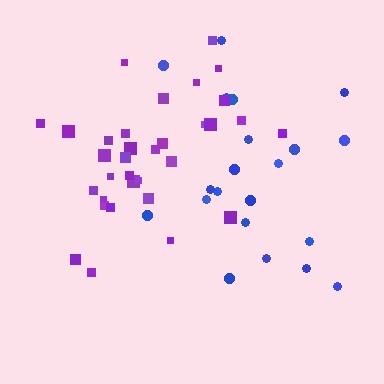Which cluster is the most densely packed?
Purple.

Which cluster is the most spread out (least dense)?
Blue.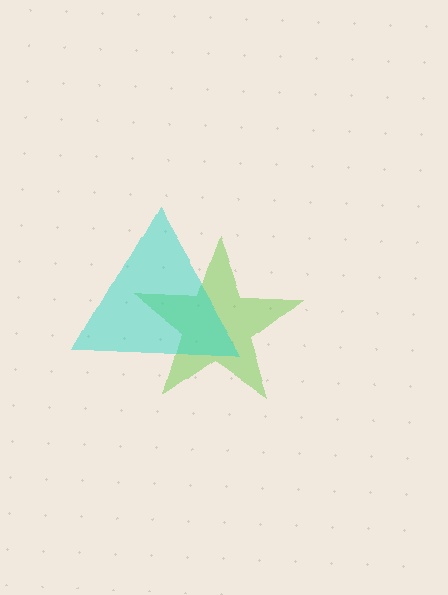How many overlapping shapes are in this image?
There are 2 overlapping shapes in the image.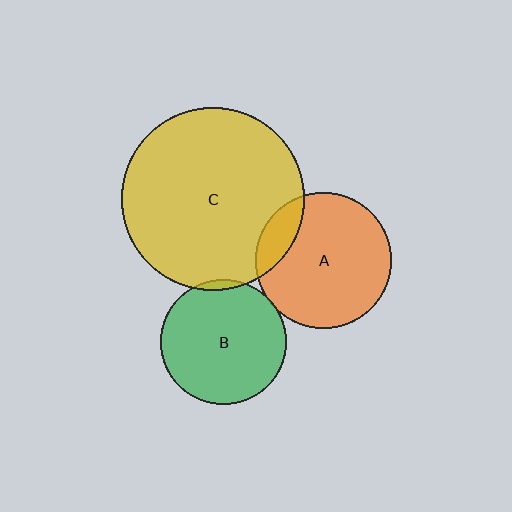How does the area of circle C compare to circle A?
Approximately 1.8 times.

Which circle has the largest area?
Circle C (yellow).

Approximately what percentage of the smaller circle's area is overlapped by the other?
Approximately 5%.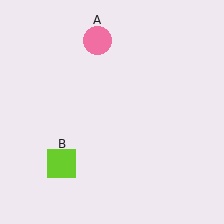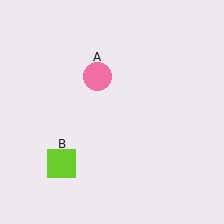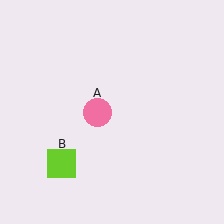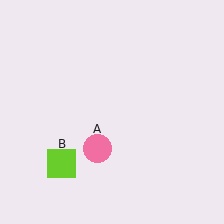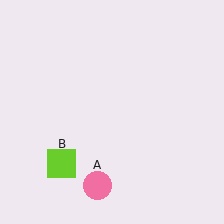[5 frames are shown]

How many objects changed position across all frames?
1 object changed position: pink circle (object A).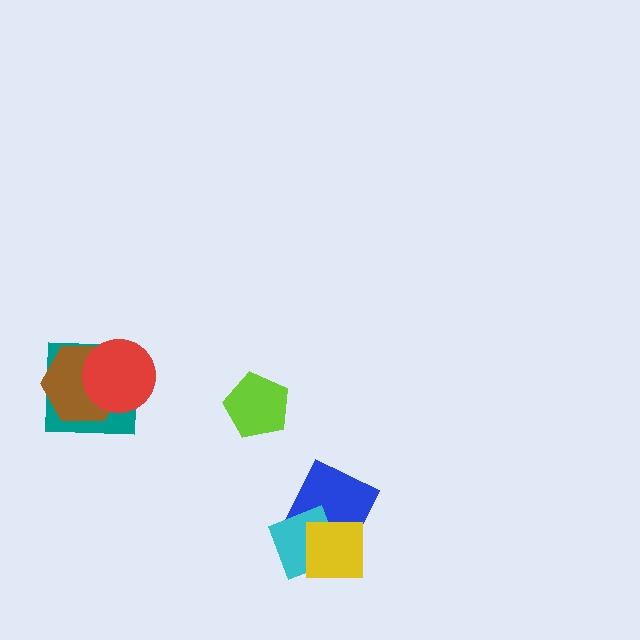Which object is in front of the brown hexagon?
The red circle is in front of the brown hexagon.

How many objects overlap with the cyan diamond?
2 objects overlap with the cyan diamond.